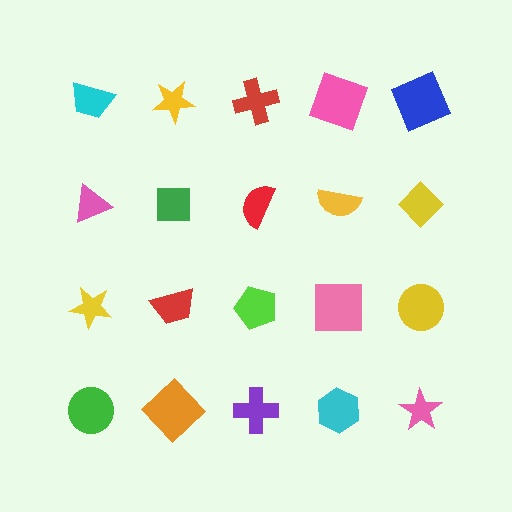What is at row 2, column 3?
A red semicircle.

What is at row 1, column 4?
A pink square.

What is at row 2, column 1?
A pink triangle.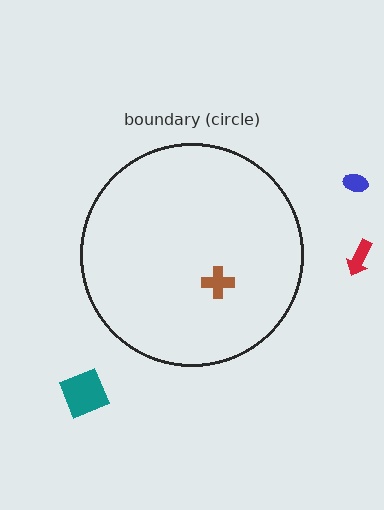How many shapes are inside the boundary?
1 inside, 3 outside.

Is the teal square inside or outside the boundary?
Outside.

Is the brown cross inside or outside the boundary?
Inside.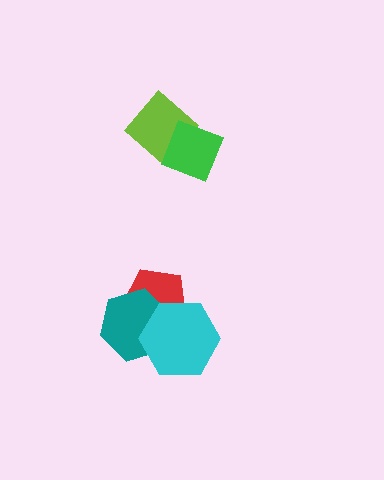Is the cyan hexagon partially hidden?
No, no other shape covers it.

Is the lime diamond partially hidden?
Yes, it is partially covered by another shape.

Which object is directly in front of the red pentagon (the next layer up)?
The teal hexagon is directly in front of the red pentagon.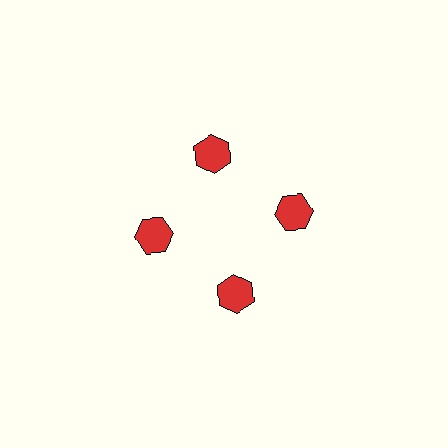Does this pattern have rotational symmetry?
Yes, this pattern has 4-fold rotational symmetry. It looks the same after rotating 90 degrees around the center.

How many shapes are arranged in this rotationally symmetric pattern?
There are 4 shapes, arranged in 4 groups of 1.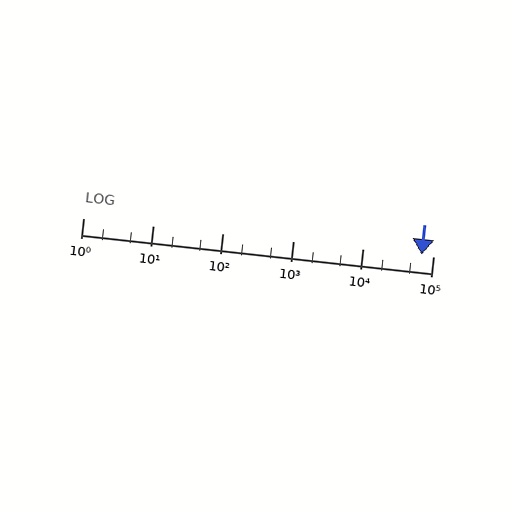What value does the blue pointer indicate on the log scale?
The pointer indicates approximately 69000.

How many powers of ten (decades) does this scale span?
The scale spans 5 decades, from 1 to 100000.